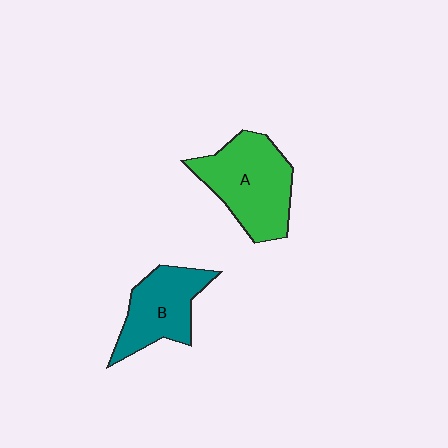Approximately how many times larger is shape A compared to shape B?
Approximately 1.3 times.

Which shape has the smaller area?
Shape B (teal).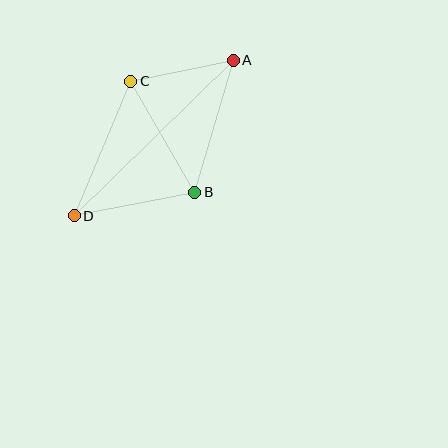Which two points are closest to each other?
Points A and C are closest to each other.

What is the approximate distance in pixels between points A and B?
The distance between A and B is approximately 137 pixels.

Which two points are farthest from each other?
Points A and D are farthest from each other.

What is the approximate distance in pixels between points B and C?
The distance between B and C is approximately 128 pixels.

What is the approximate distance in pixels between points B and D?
The distance between B and D is approximately 123 pixels.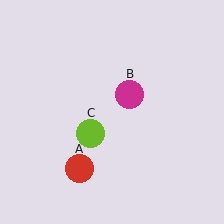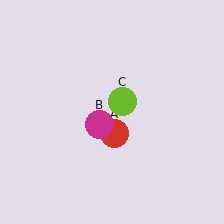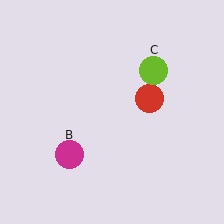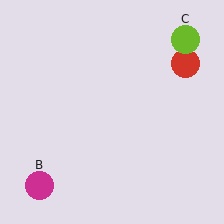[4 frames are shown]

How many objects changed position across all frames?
3 objects changed position: red circle (object A), magenta circle (object B), lime circle (object C).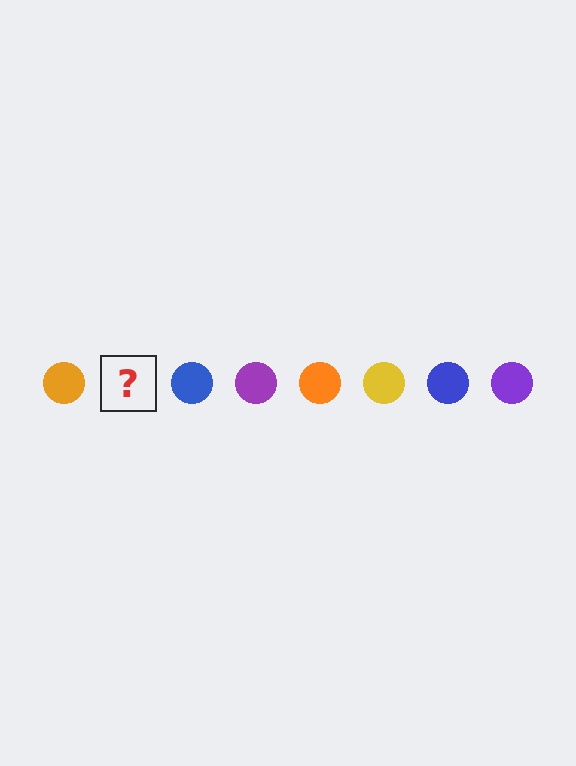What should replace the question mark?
The question mark should be replaced with a yellow circle.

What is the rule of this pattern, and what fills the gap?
The rule is that the pattern cycles through orange, yellow, blue, purple circles. The gap should be filled with a yellow circle.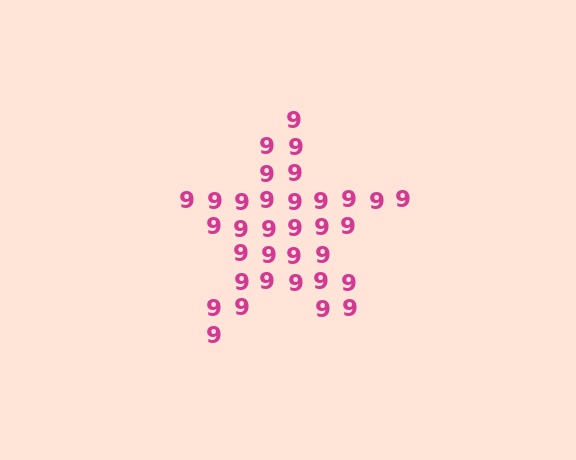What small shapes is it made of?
It is made of small digit 9's.